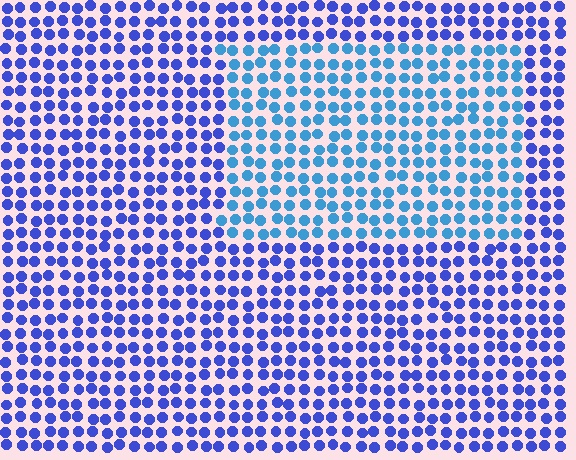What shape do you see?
I see a rectangle.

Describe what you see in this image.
The image is filled with small blue elements in a uniform arrangement. A rectangle-shaped region is visible where the elements are tinted to a slightly different hue, forming a subtle color boundary.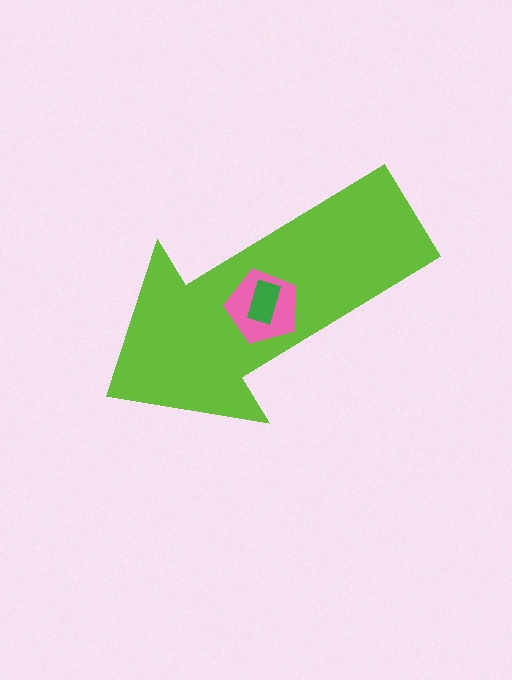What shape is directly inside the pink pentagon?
The green rectangle.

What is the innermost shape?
The green rectangle.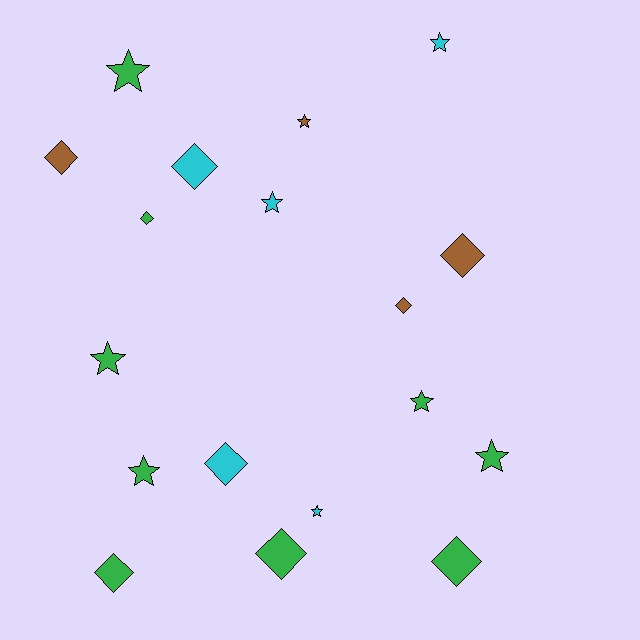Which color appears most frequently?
Green, with 9 objects.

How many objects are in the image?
There are 18 objects.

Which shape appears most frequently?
Diamond, with 9 objects.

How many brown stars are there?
There is 1 brown star.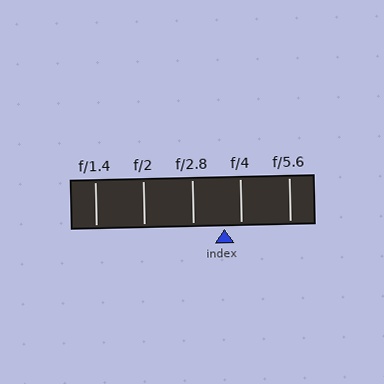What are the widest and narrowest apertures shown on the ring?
The widest aperture shown is f/1.4 and the narrowest is f/5.6.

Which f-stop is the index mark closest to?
The index mark is closest to f/4.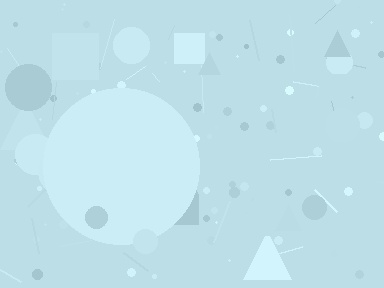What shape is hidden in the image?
A circle is hidden in the image.